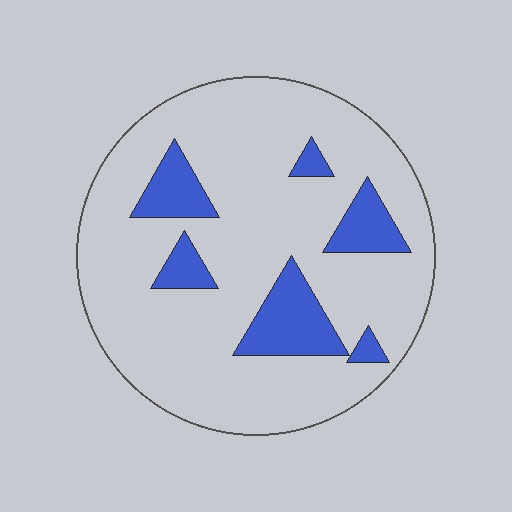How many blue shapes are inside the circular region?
6.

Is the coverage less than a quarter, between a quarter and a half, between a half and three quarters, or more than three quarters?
Less than a quarter.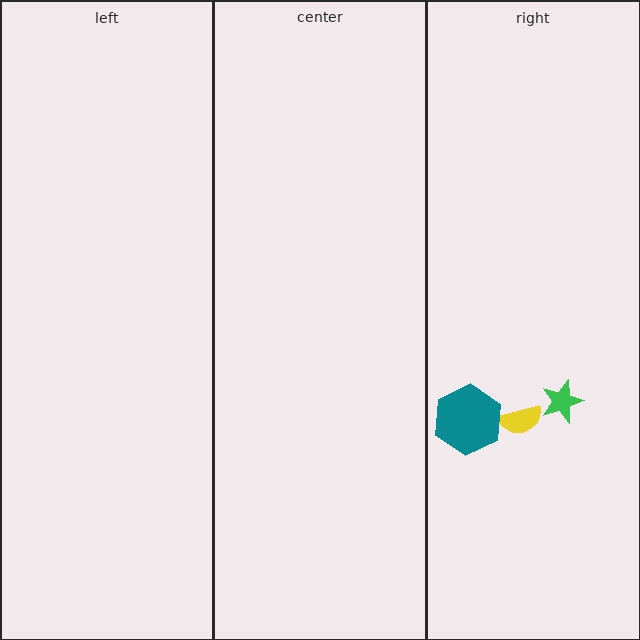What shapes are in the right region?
The yellow semicircle, the teal hexagon, the green star.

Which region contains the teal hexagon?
The right region.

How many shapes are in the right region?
3.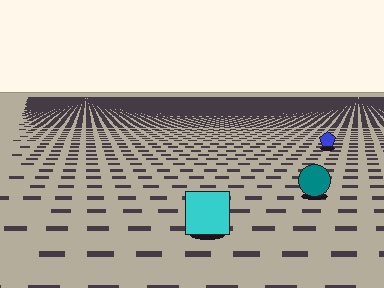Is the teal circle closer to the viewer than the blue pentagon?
Yes. The teal circle is closer — you can tell from the texture gradient: the ground texture is coarser near it.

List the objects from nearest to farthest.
From nearest to farthest: the cyan square, the teal circle, the blue pentagon.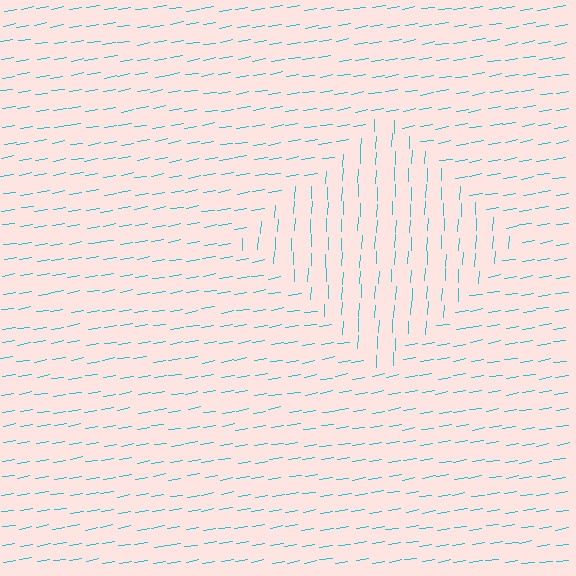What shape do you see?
I see a diamond.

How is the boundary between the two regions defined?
The boundary is defined purely by a change in line orientation (approximately 78 degrees difference). All lines are the same color and thickness.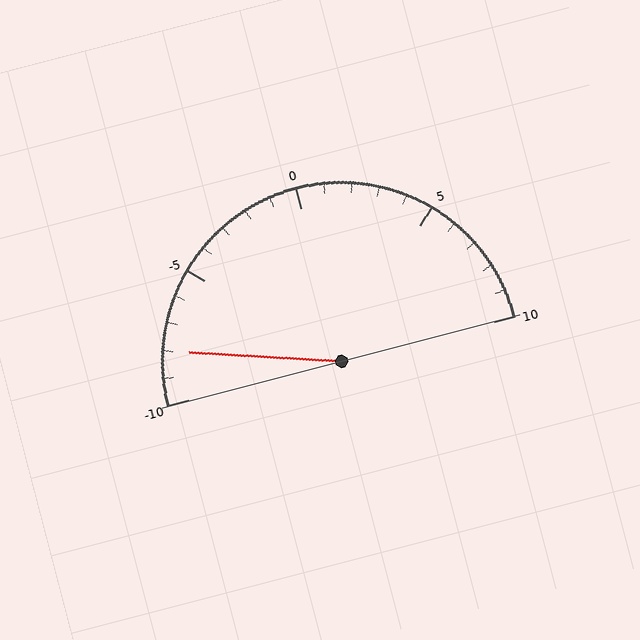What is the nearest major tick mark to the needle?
The nearest major tick mark is -10.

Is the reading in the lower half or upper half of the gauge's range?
The reading is in the lower half of the range (-10 to 10).